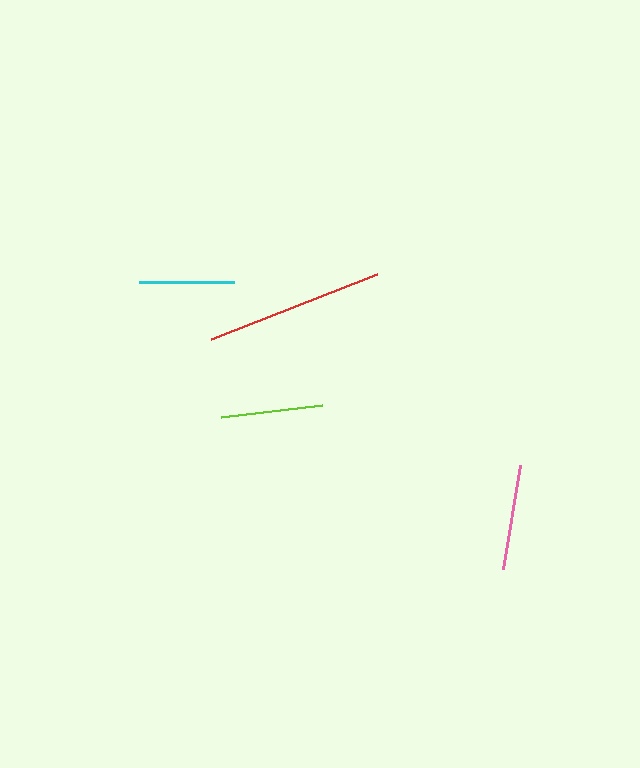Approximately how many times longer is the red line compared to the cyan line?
The red line is approximately 1.9 times the length of the cyan line.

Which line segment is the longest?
The red line is the longest at approximately 178 pixels.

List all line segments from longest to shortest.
From longest to shortest: red, pink, lime, cyan.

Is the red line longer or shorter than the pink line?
The red line is longer than the pink line.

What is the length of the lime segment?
The lime segment is approximately 101 pixels long.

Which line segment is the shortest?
The cyan line is the shortest at approximately 96 pixels.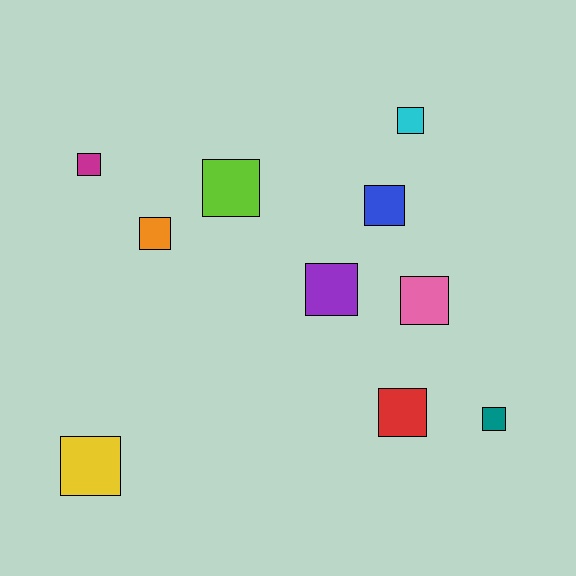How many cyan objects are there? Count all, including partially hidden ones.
There is 1 cyan object.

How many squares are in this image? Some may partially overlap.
There are 10 squares.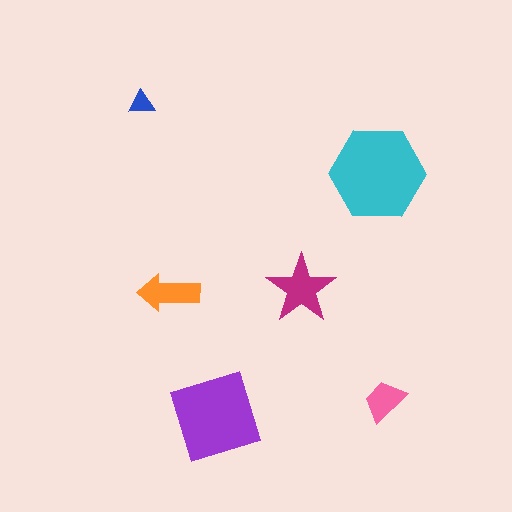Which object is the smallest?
The blue triangle.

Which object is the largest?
The cyan hexagon.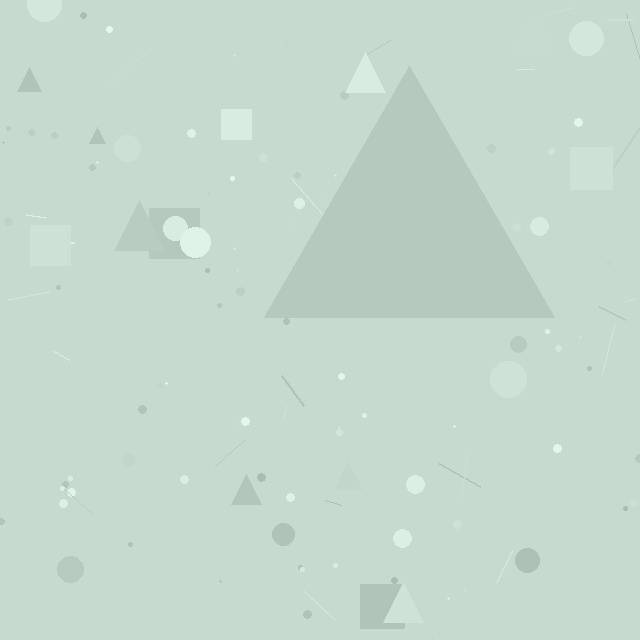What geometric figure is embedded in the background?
A triangle is embedded in the background.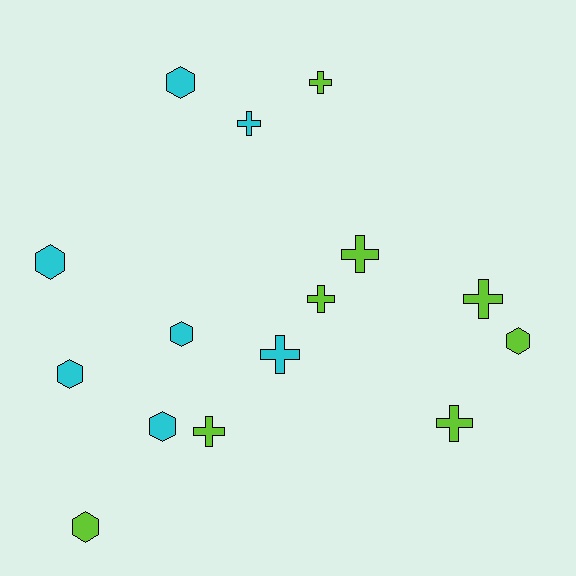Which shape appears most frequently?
Cross, with 8 objects.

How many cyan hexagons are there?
There are 5 cyan hexagons.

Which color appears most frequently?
Lime, with 8 objects.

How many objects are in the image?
There are 15 objects.